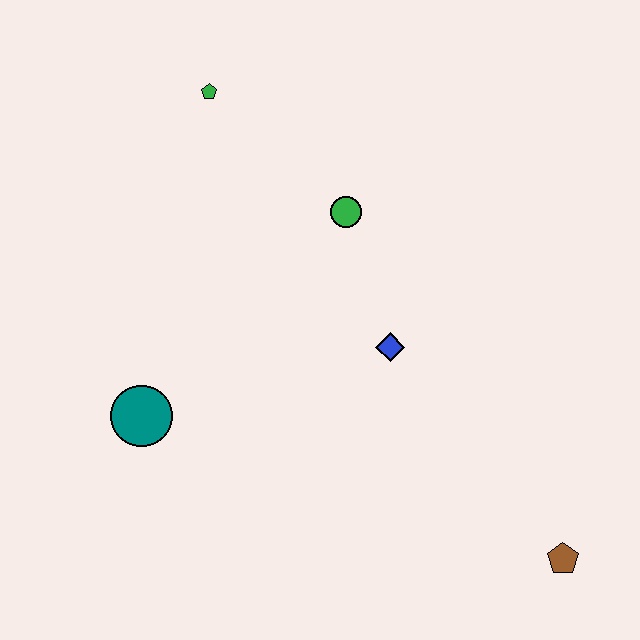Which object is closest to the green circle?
The blue diamond is closest to the green circle.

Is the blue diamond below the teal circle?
No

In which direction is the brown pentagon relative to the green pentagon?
The brown pentagon is below the green pentagon.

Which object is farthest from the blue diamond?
The green pentagon is farthest from the blue diamond.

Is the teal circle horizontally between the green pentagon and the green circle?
No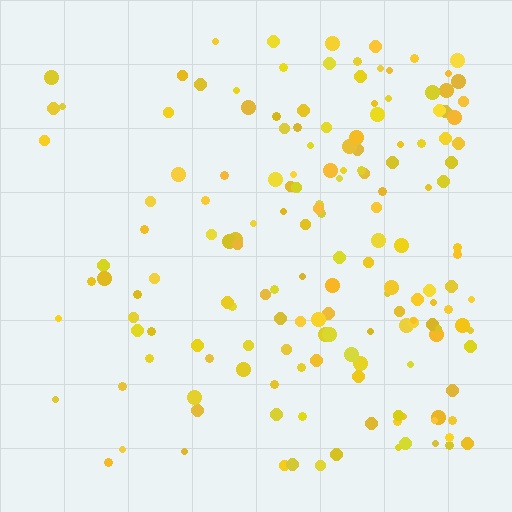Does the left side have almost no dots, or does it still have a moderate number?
Still a moderate number, just noticeably fewer than the right.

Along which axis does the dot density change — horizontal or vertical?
Horizontal.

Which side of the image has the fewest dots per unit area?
The left.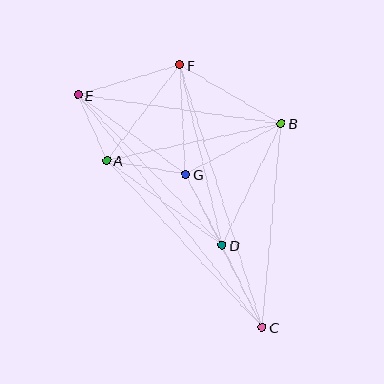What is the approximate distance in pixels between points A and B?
The distance between A and B is approximately 178 pixels.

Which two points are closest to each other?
Points A and E are closest to each other.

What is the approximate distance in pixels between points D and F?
The distance between D and F is approximately 185 pixels.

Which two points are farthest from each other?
Points C and E are farthest from each other.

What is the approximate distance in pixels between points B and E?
The distance between B and E is approximately 205 pixels.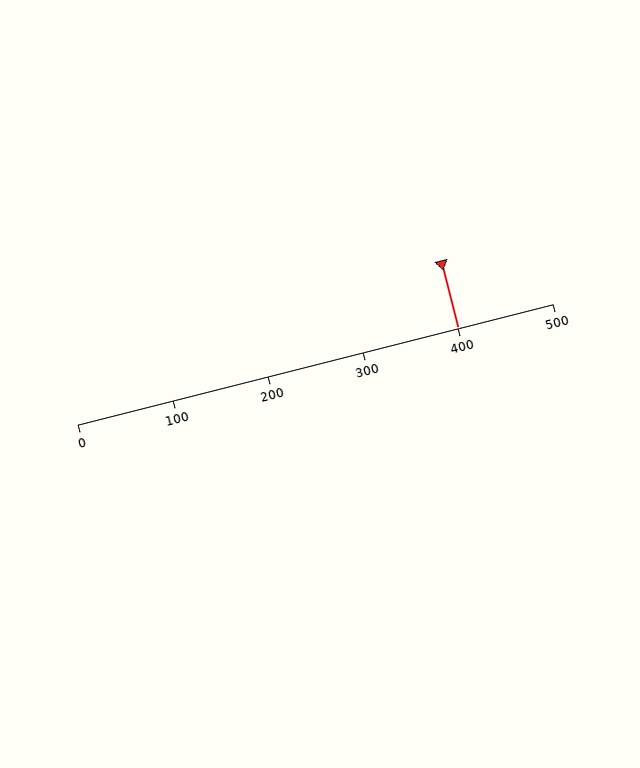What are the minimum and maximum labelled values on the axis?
The axis runs from 0 to 500.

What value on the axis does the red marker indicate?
The marker indicates approximately 400.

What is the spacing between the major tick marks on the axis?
The major ticks are spaced 100 apart.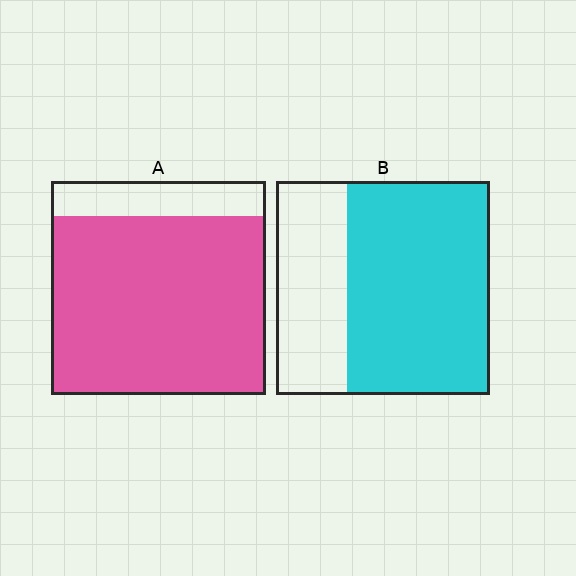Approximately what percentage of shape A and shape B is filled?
A is approximately 85% and B is approximately 65%.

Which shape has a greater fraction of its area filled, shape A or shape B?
Shape A.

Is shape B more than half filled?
Yes.